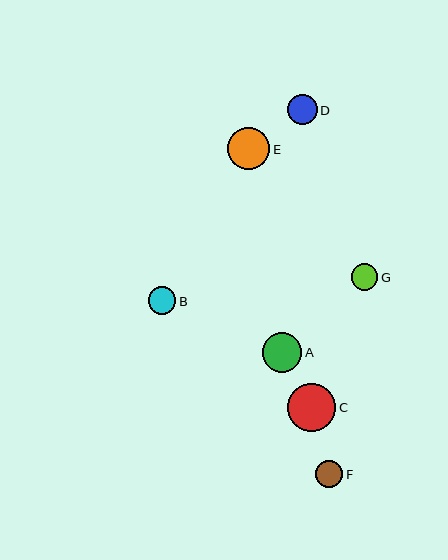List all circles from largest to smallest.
From largest to smallest: C, E, A, D, B, F, G.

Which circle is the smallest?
Circle G is the smallest with a size of approximately 26 pixels.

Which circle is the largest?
Circle C is the largest with a size of approximately 48 pixels.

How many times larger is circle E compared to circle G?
Circle E is approximately 1.6 times the size of circle G.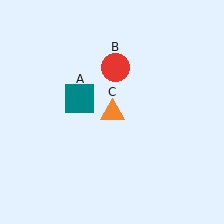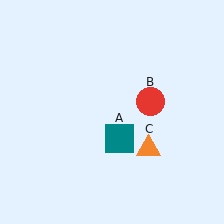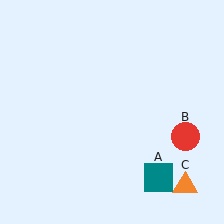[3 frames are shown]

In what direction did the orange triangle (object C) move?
The orange triangle (object C) moved down and to the right.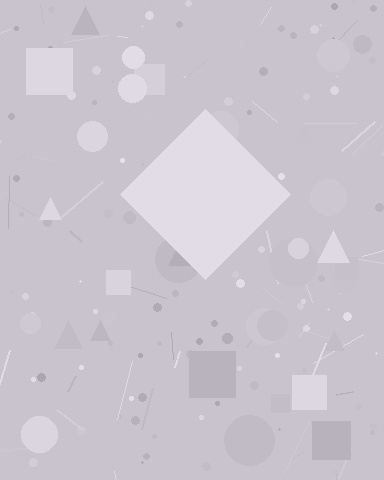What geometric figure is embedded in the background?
A diamond is embedded in the background.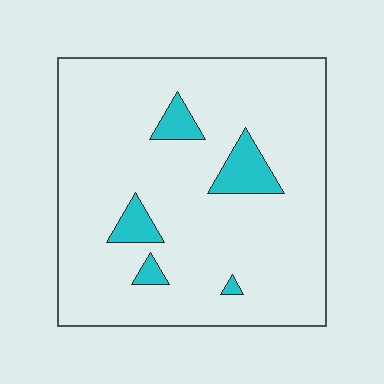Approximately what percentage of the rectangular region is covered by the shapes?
Approximately 10%.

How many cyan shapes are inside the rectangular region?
5.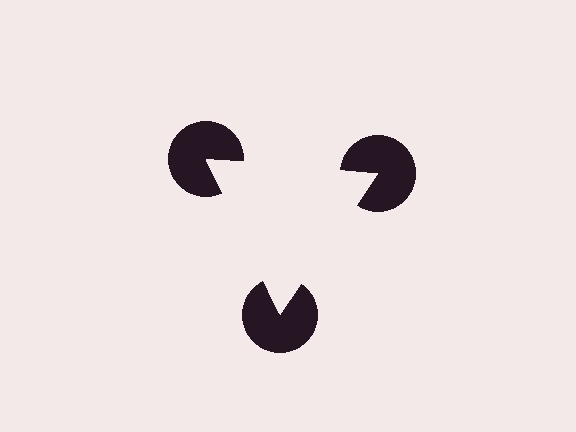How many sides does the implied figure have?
3 sides.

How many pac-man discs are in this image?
There are 3 — one at each vertex of the illusory triangle.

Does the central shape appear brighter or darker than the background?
It typically appears slightly brighter than the background, even though no actual brightness change is drawn.